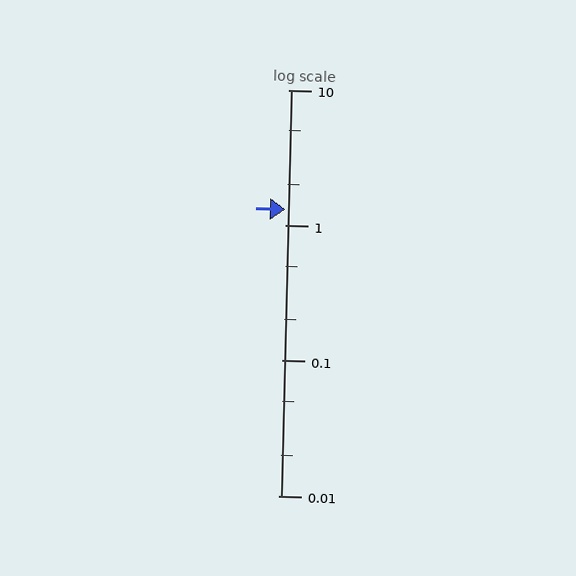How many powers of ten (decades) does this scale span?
The scale spans 3 decades, from 0.01 to 10.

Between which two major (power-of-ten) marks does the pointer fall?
The pointer is between 1 and 10.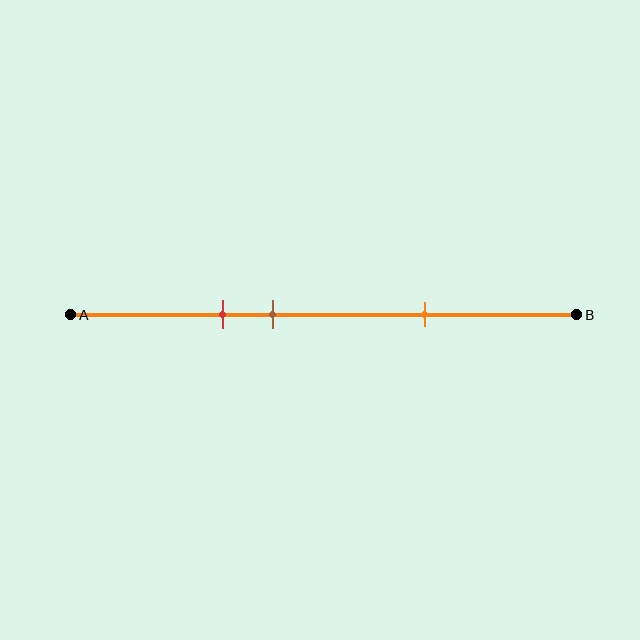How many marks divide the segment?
There are 3 marks dividing the segment.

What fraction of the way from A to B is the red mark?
The red mark is approximately 30% (0.3) of the way from A to B.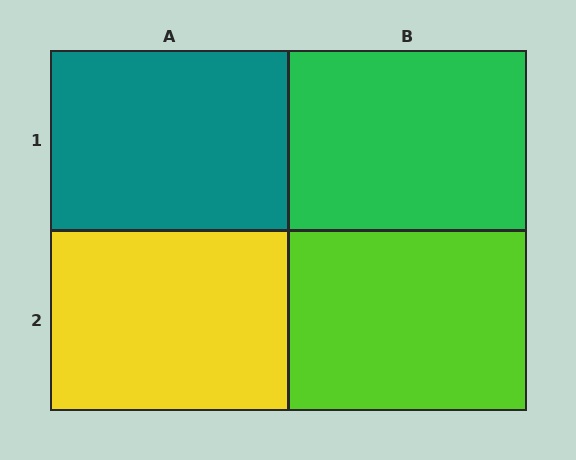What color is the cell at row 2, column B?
Lime.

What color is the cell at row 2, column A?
Yellow.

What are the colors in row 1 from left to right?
Teal, green.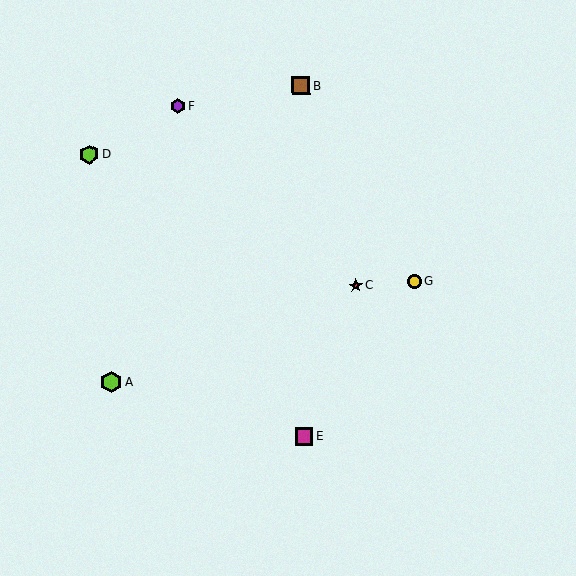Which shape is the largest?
The lime hexagon (labeled A) is the largest.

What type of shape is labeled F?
Shape F is a purple hexagon.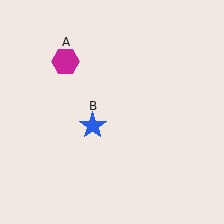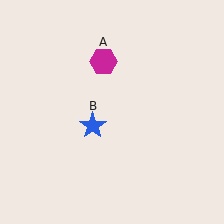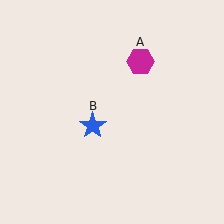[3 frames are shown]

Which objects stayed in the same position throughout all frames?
Blue star (object B) remained stationary.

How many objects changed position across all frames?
1 object changed position: magenta hexagon (object A).